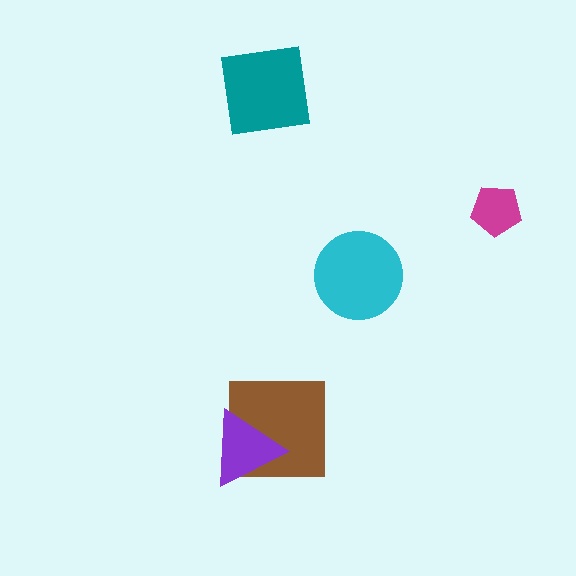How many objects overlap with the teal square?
0 objects overlap with the teal square.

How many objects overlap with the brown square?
1 object overlaps with the brown square.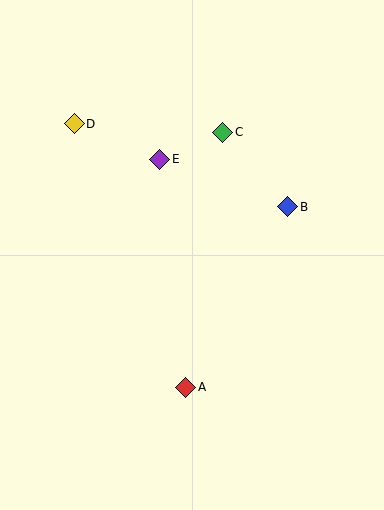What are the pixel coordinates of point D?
Point D is at (74, 124).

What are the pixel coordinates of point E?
Point E is at (160, 159).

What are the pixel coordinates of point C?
Point C is at (223, 132).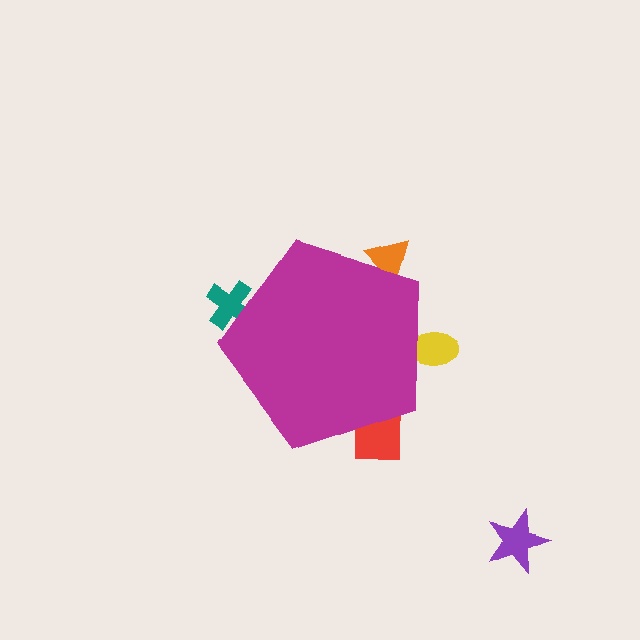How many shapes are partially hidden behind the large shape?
4 shapes are partially hidden.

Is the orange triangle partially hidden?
Yes, the orange triangle is partially hidden behind the magenta pentagon.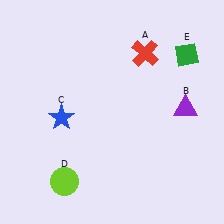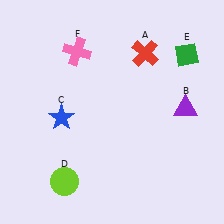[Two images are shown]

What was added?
A pink cross (F) was added in Image 2.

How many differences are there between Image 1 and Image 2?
There is 1 difference between the two images.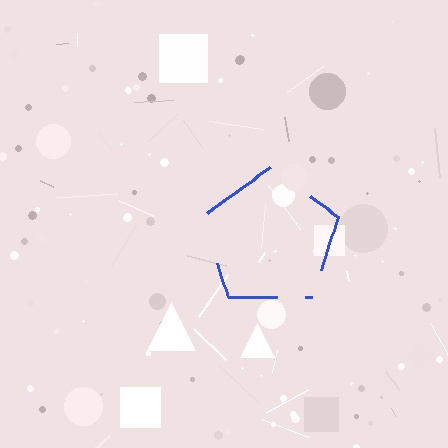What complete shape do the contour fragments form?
The contour fragments form a pentagon.